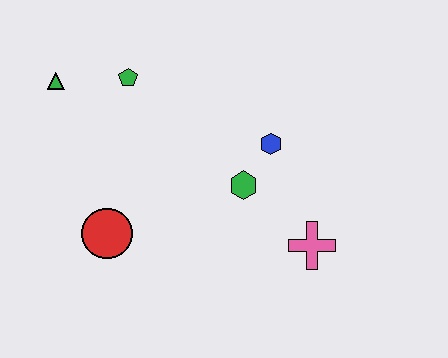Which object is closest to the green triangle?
The green pentagon is closest to the green triangle.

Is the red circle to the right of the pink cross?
No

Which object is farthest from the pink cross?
The green triangle is farthest from the pink cross.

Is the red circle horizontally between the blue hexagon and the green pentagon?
No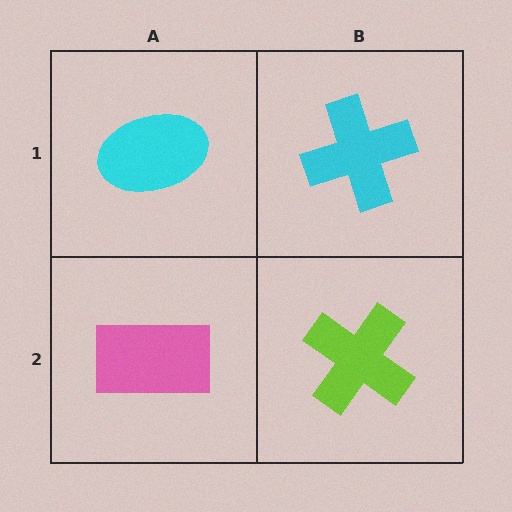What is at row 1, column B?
A cyan cross.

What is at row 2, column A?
A pink rectangle.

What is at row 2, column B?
A lime cross.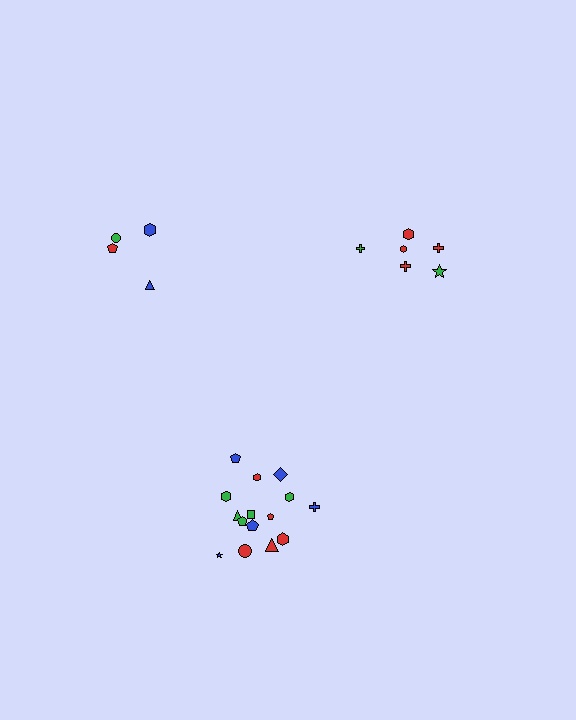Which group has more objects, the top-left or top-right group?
The top-right group.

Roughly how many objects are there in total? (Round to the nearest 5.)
Roughly 25 objects in total.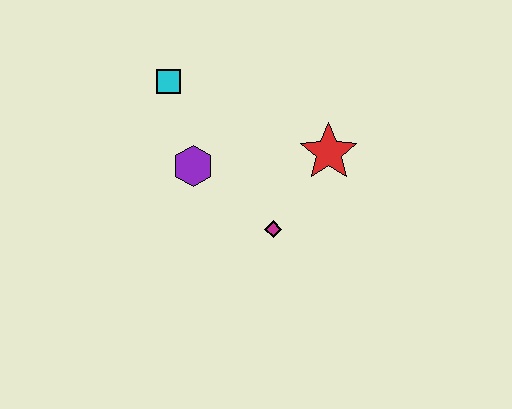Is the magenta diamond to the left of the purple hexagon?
No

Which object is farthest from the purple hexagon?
The red star is farthest from the purple hexagon.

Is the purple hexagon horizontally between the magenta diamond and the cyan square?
Yes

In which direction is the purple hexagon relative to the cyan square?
The purple hexagon is below the cyan square.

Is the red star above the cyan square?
No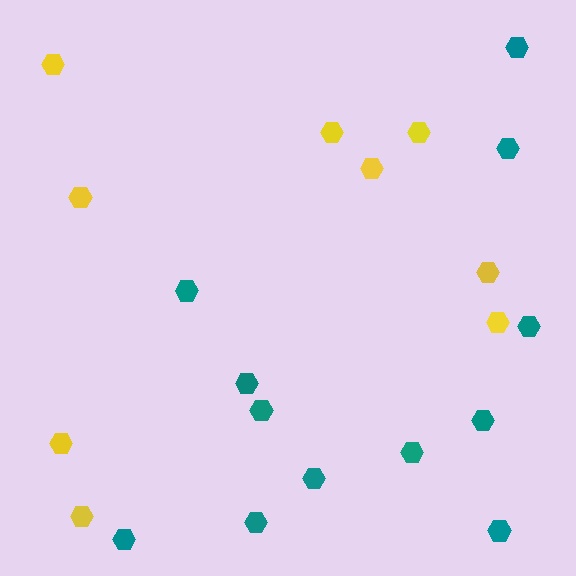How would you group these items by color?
There are 2 groups: one group of teal hexagons (12) and one group of yellow hexagons (9).